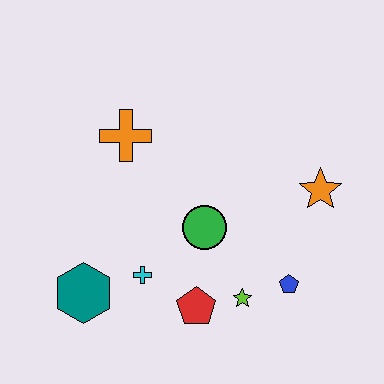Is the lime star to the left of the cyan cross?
No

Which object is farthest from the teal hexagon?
The orange star is farthest from the teal hexagon.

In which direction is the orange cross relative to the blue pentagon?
The orange cross is to the left of the blue pentagon.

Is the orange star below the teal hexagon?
No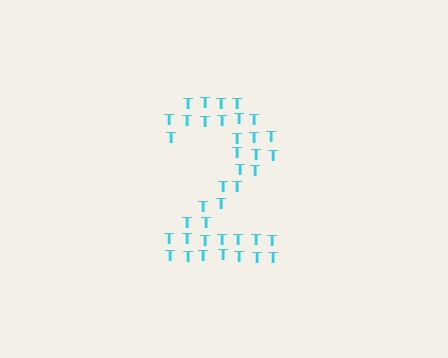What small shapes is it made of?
It is made of small letter T's.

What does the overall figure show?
The overall figure shows the digit 2.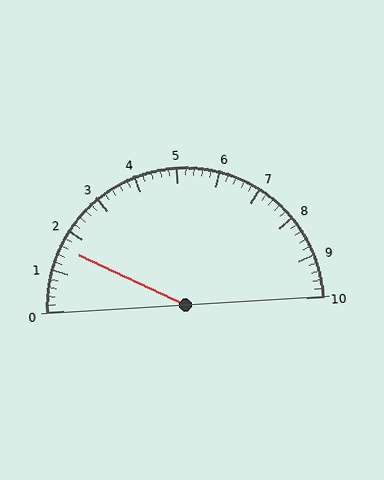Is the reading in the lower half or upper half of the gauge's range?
The reading is in the lower half of the range (0 to 10).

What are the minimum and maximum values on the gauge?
The gauge ranges from 0 to 10.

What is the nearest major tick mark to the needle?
The nearest major tick mark is 2.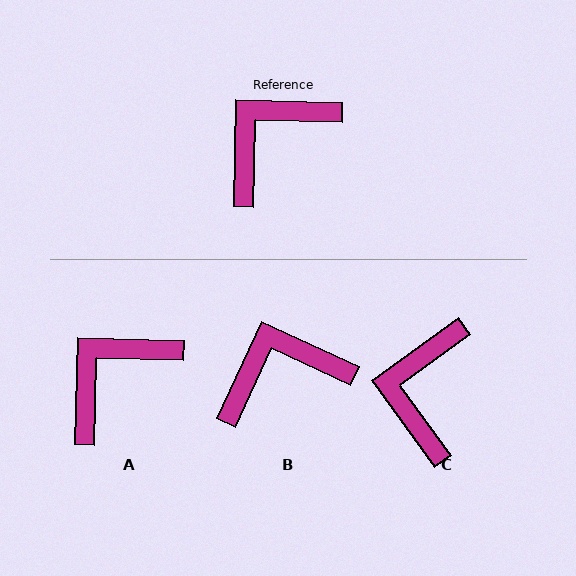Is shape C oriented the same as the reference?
No, it is off by about 37 degrees.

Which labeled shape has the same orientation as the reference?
A.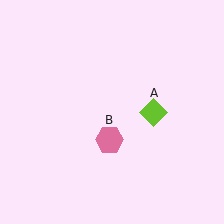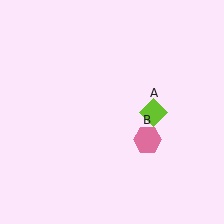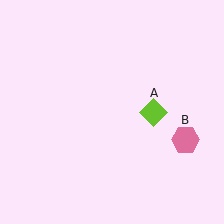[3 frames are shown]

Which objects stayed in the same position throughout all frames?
Lime diamond (object A) remained stationary.